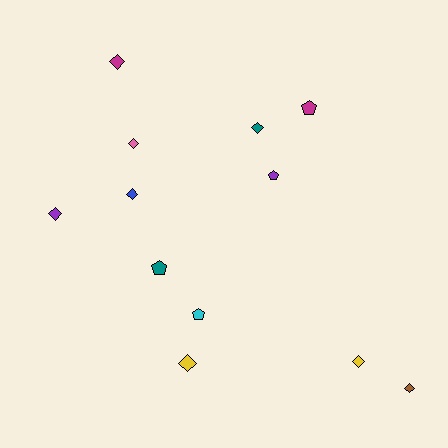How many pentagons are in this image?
There are 4 pentagons.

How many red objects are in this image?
There are no red objects.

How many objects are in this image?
There are 12 objects.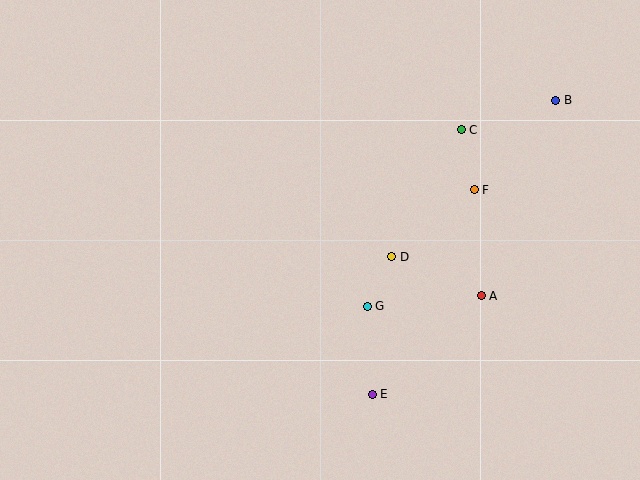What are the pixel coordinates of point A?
Point A is at (481, 296).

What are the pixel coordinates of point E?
Point E is at (372, 394).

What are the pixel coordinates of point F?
Point F is at (474, 190).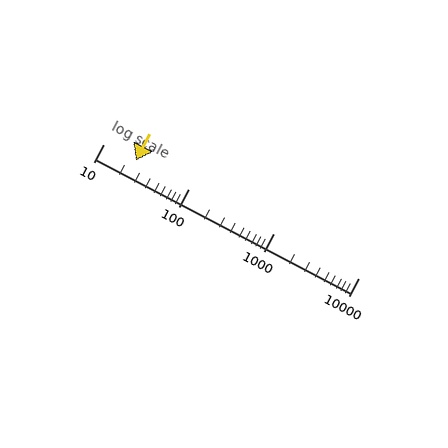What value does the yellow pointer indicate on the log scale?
The pointer indicates approximately 24.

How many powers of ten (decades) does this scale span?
The scale spans 3 decades, from 10 to 10000.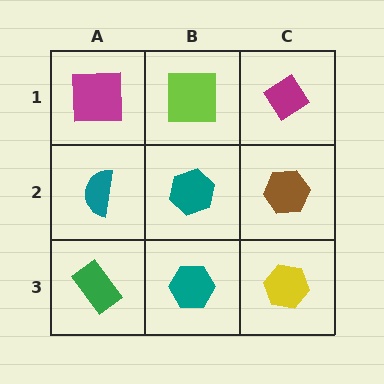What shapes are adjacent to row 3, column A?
A teal semicircle (row 2, column A), a teal hexagon (row 3, column B).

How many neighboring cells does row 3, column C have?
2.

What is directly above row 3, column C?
A brown hexagon.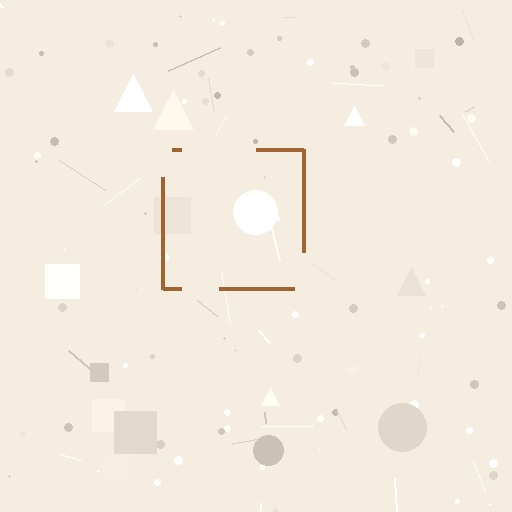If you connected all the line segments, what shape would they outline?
They would outline a square.